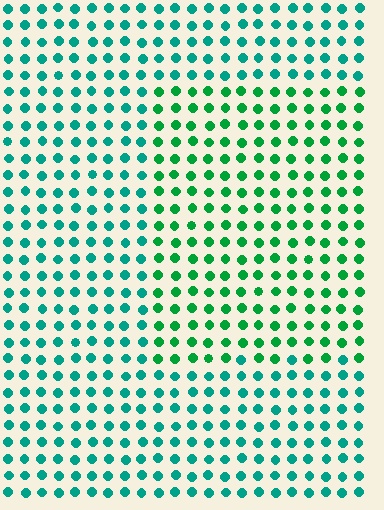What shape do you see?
I see a rectangle.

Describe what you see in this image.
The image is filled with small teal elements in a uniform arrangement. A rectangle-shaped region is visible where the elements are tinted to a slightly different hue, forming a subtle color boundary.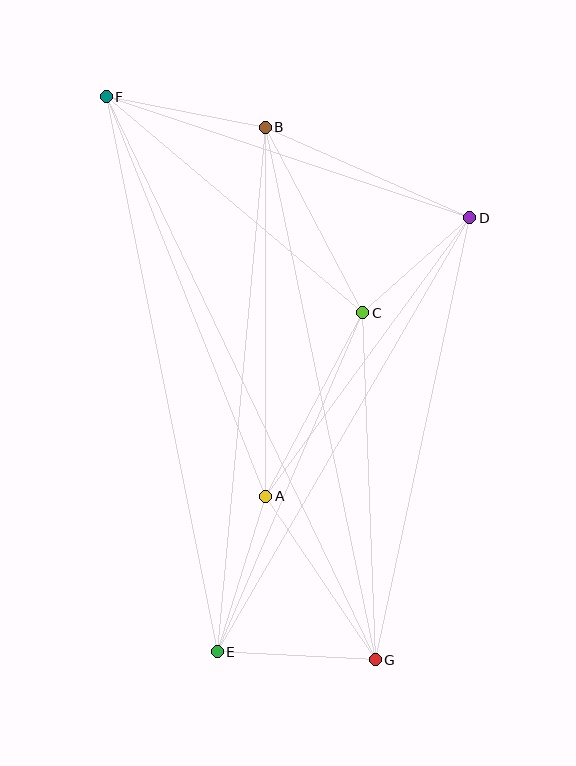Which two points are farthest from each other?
Points F and G are farthest from each other.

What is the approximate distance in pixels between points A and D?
The distance between A and D is approximately 345 pixels.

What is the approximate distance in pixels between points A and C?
The distance between A and C is approximately 208 pixels.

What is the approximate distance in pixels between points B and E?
The distance between B and E is approximately 526 pixels.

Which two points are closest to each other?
Points C and D are closest to each other.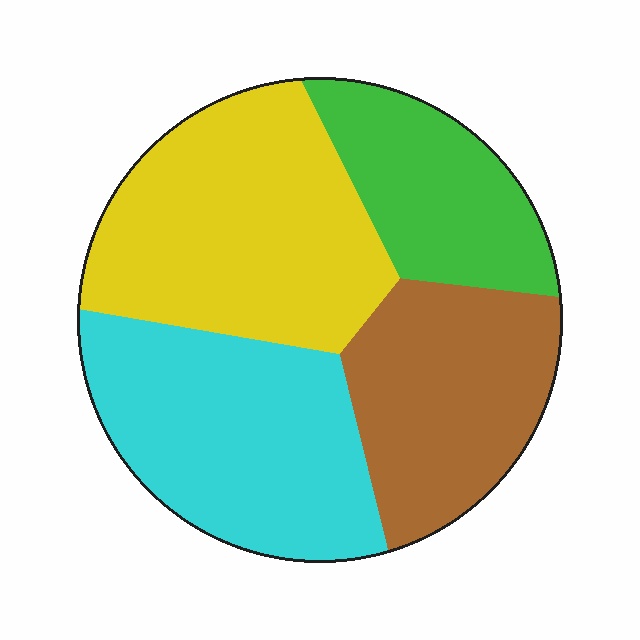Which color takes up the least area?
Green, at roughly 15%.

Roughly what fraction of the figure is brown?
Brown takes up about one quarter (1/4) of the figure.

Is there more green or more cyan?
Cyan.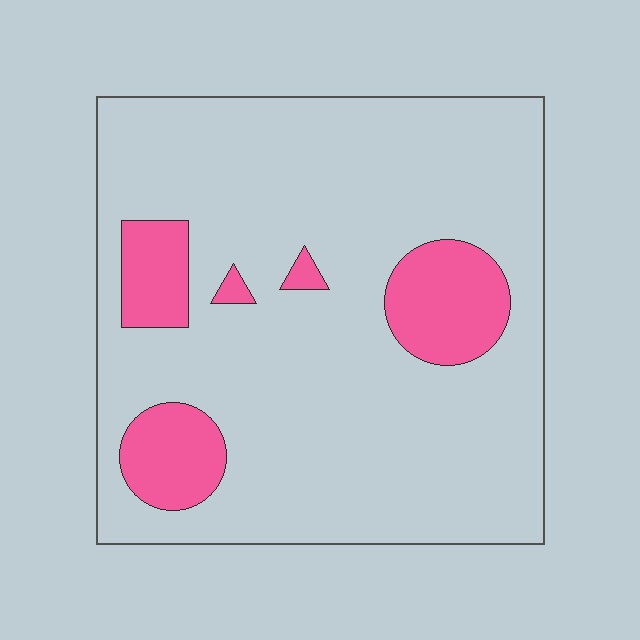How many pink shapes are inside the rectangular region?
5.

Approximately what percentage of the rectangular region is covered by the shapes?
Approximately 15%.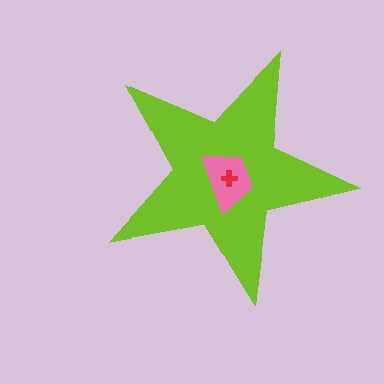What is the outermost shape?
The lime star.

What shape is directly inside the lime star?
The pink trapezoid.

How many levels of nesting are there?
3.